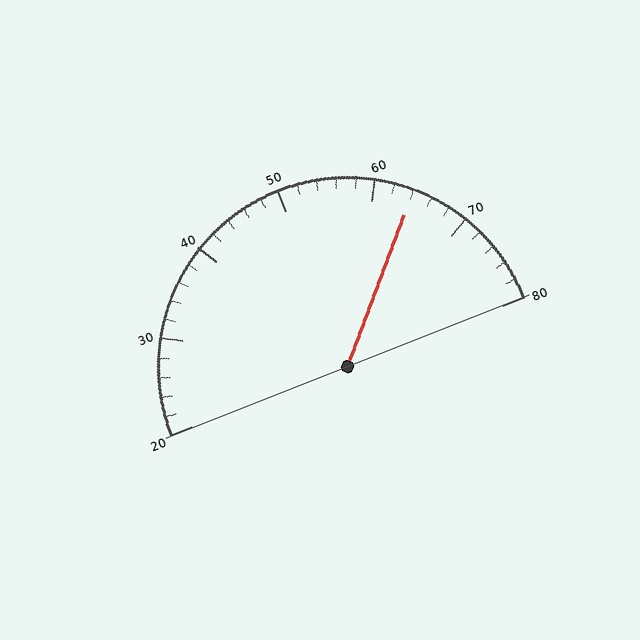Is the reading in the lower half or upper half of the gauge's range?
The reading is in the upper half of the range (20 to 80).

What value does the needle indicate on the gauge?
The needle indicates approximately 64.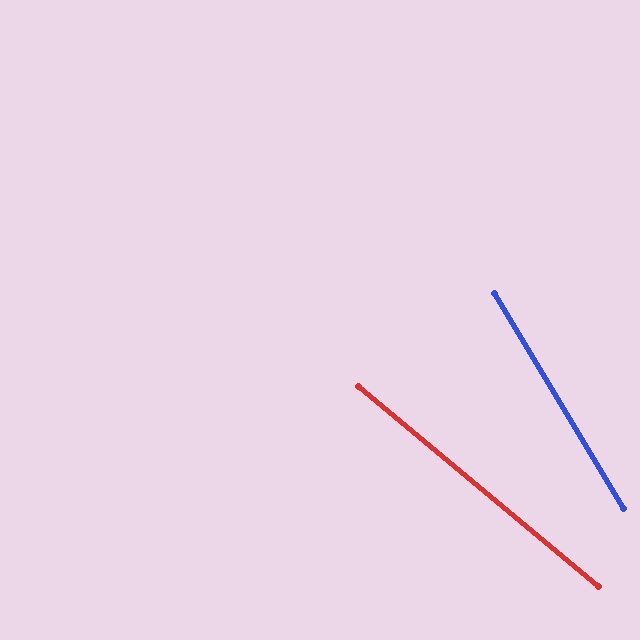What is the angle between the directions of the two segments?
Approximately 19 degrees.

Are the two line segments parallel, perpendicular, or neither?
Neither parallel nor perpendicular — they differ by about 19°.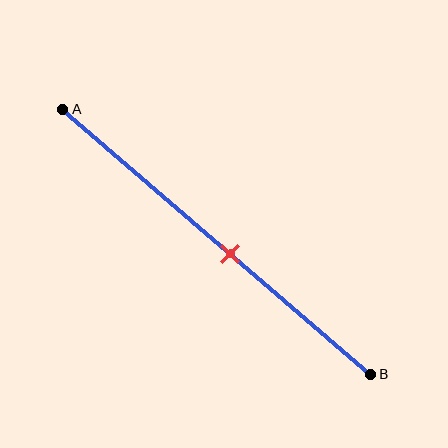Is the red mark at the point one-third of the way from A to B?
No, the mark is at about 55% from A, not at the 33% one-third point.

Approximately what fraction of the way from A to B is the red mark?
The red mark is approximately 55% of the way from A to B.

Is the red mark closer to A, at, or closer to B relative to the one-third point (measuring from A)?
The red mark is closer to point B than the one-third point of segment AB.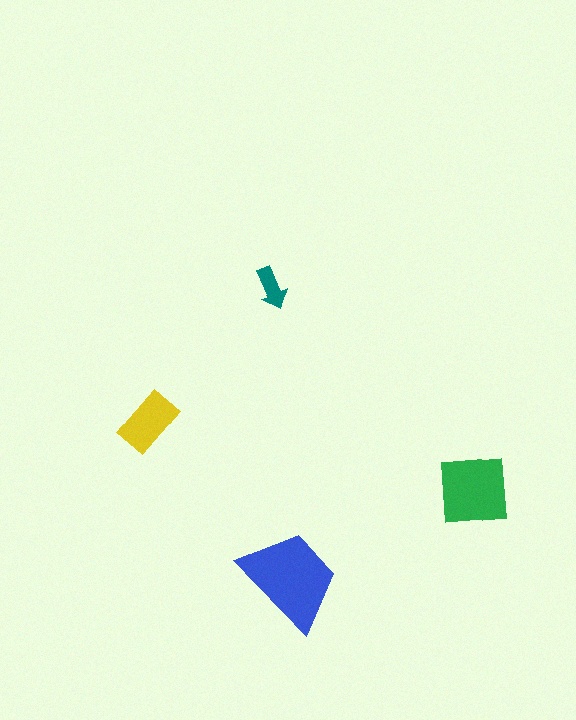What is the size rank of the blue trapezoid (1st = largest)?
1st.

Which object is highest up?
The teal arrow is topmost.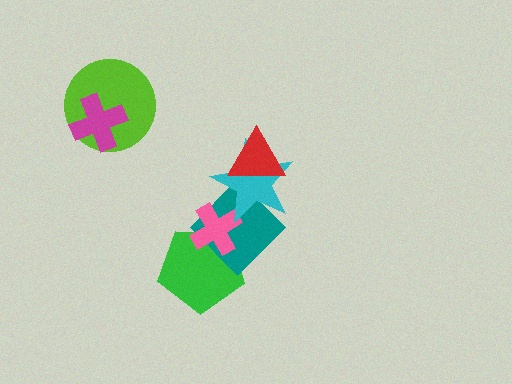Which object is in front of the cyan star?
The red triangle is in front of the cyan star.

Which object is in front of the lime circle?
The magenta cross is in front of the lime circle.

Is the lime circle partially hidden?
Yes, it is partially covered by another shape.